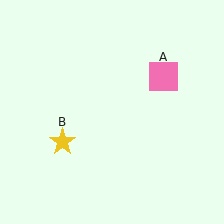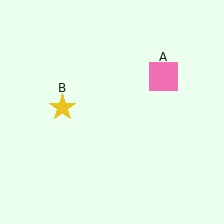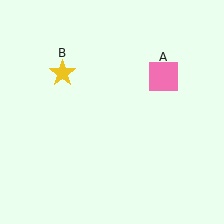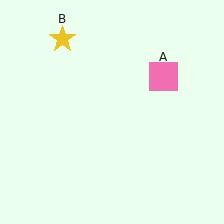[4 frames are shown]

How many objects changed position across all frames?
1 object changed position: yellow star (object B).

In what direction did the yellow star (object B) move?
The yellow star (object B) moved up.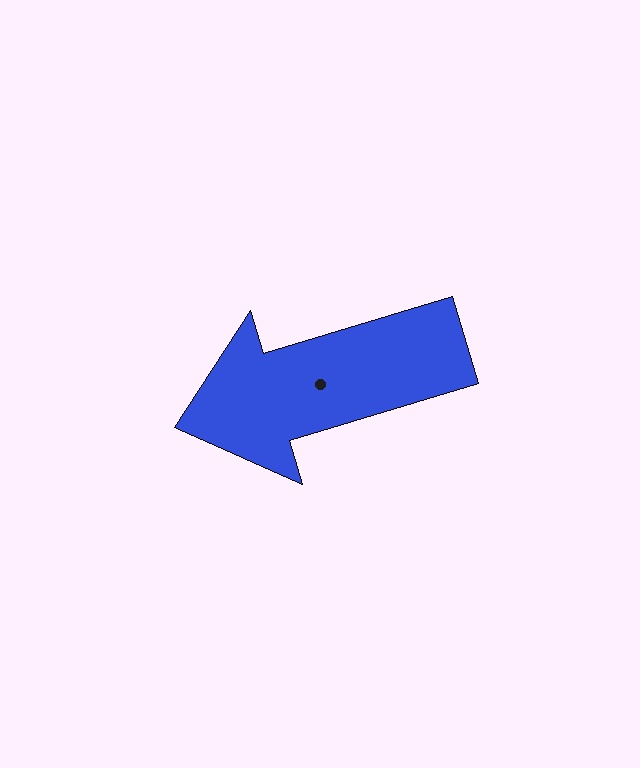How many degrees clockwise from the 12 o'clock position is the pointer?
Approximately 253 degrees.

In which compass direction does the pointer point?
West.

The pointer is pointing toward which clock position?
Roughly 8 o'clock.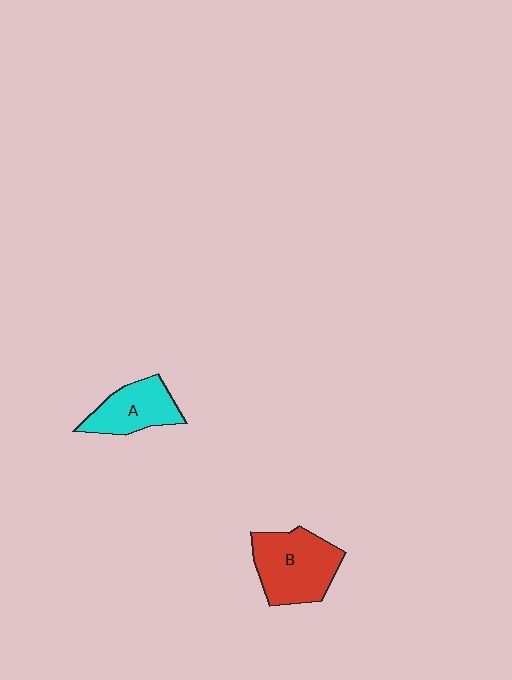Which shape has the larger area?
Shape B (red).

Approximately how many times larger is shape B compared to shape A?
Approximately 1.4 times.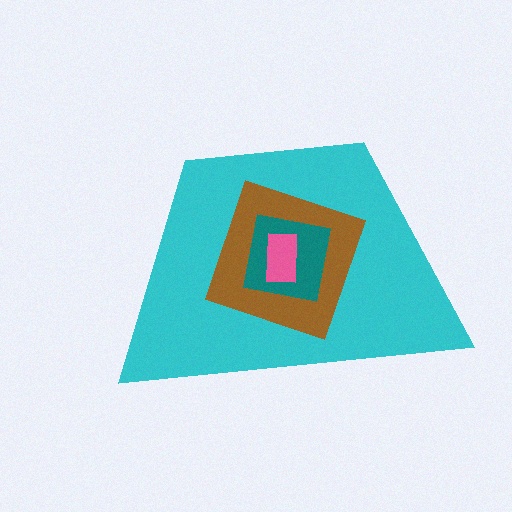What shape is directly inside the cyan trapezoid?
The brown diamond.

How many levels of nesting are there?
4.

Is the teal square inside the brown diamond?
Yes.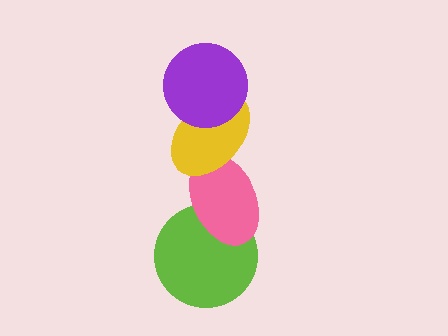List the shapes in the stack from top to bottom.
From top to bottom: the purple circle, the yellow ellipse, the pink ellipse, the lime circle.